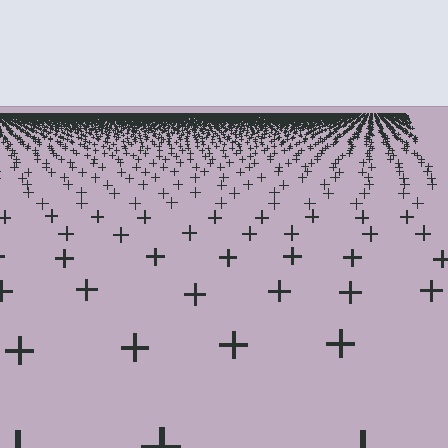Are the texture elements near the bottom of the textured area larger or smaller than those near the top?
Larger. Near the bottom, elements are closer to the viewer and appear at a bigger on-screen size.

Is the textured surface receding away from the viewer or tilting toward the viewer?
The surface is receding away from the viewer. Texture elements get smaller and denser toward the top.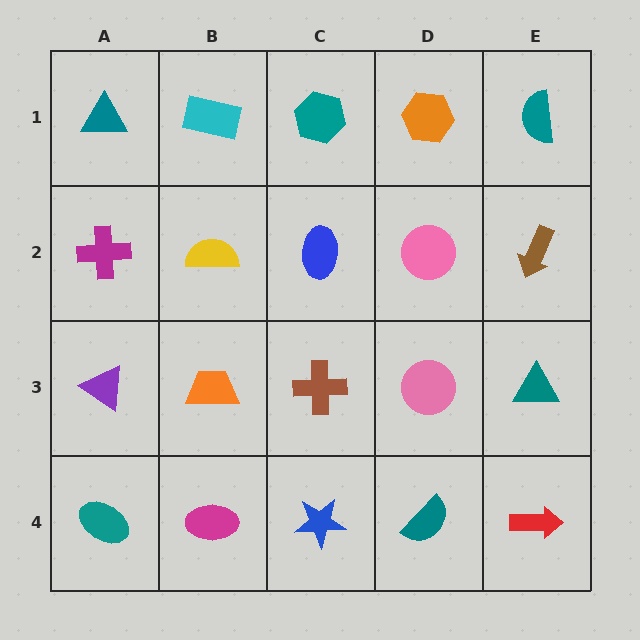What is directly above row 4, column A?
A purple triangle.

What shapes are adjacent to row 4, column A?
A purple triangle (row 3, column A), a magenta ellipse (row 4, column B).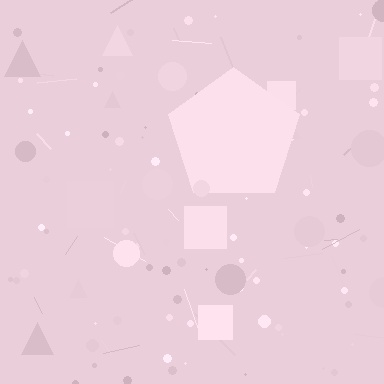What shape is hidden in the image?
A pentagon is hidden in the image.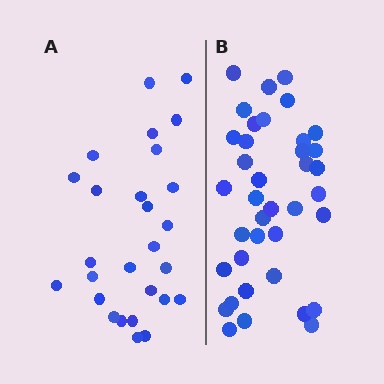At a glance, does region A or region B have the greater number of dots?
Region B (the right region) has more dots.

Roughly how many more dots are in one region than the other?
Region B has roughly 12 or so more dots than region A.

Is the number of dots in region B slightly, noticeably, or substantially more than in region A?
Region B has noticeably more, but not dramatically so. The ratio is roughly 1.4 to 1.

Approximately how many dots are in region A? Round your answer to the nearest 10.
About 30 dots. (The exact count is 27, which rounds to 30.)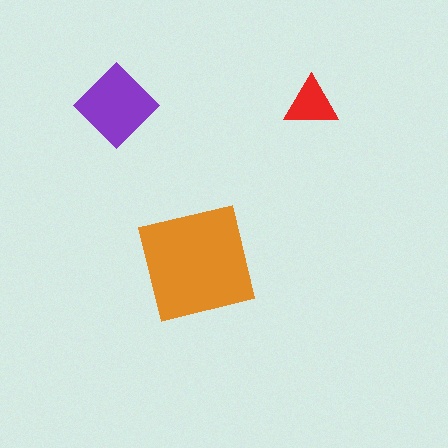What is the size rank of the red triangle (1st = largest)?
3rd.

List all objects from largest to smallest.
The orange square, the purple diamond, the red triangle.